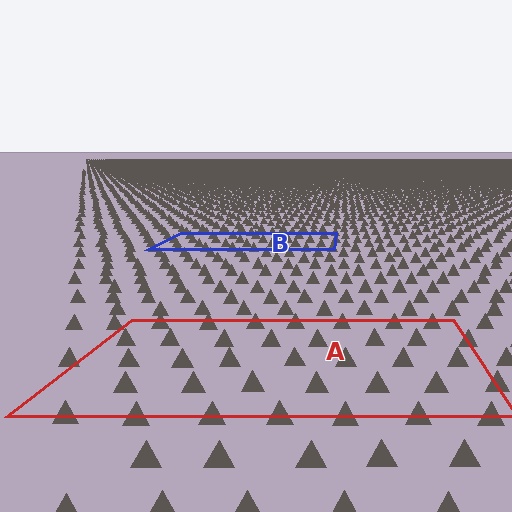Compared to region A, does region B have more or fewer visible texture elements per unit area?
Region B has more texture elements per unit area — they are packed more densely because it is farther away.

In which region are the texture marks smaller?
The texture marks are smaller in region B, because it is farther away.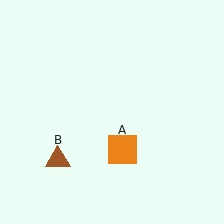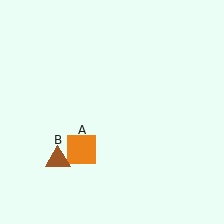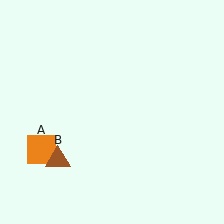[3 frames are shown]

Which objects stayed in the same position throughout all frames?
Brown triangle (object B) remained stationary.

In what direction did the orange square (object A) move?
The orange square (object A) moved left.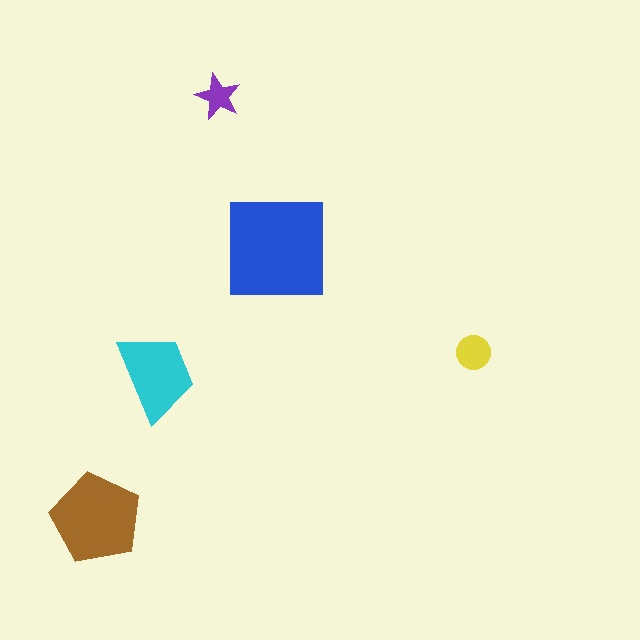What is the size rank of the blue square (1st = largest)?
1st.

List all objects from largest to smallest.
The blue square, the brown pentagon, the cyan trapezoid, the yellow circle, the purple star.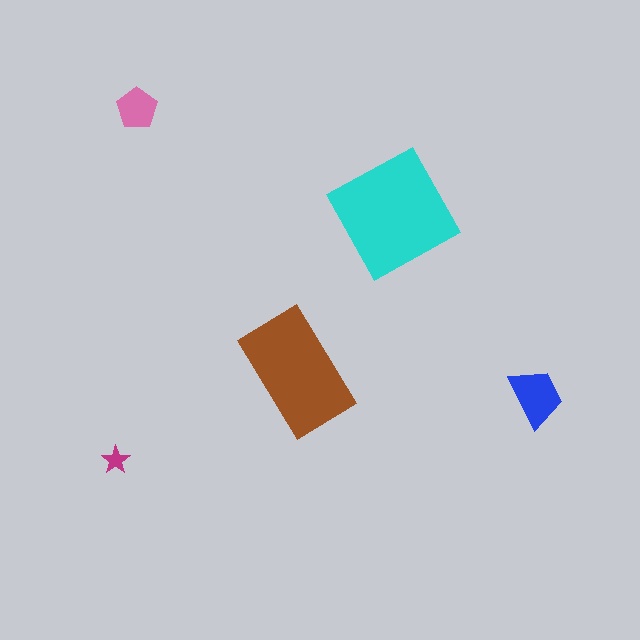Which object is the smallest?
The magenta star.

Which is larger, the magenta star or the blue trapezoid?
The blue trapezoid.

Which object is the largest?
The cyan square.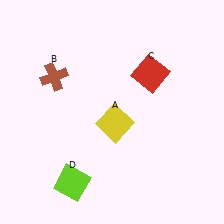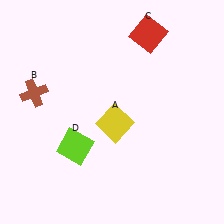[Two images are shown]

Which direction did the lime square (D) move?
The lime square (D) moved up.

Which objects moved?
The objects that moved are: the brown cross (B), the red square (C), the lime square (D).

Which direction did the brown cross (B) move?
The brown cross (B) moved left.